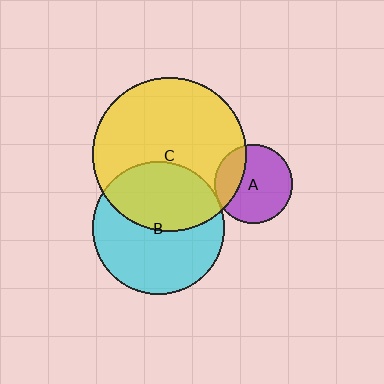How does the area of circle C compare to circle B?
Approximately 1.3 times.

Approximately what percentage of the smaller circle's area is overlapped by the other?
Approximately 5%.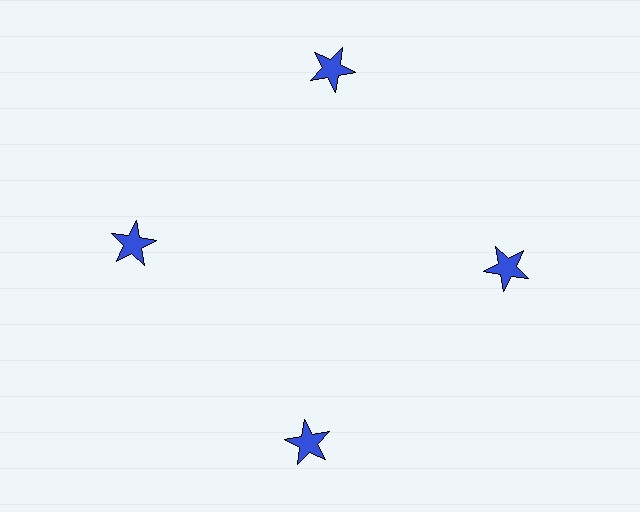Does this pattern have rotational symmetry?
Yes, this pattern has 4-fold rotational symmetry. It looks the same after rotating 90 degrees around the center.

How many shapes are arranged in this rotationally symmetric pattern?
There are 4 shapes, arranged in 4 groups of 1.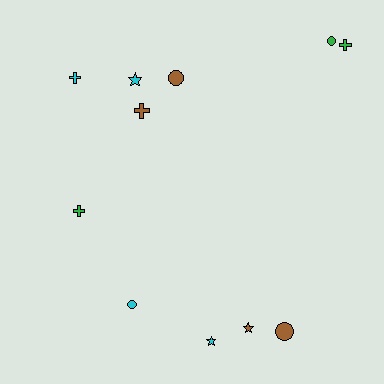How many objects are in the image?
There are 11 objects.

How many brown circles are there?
There are 2 brown circles.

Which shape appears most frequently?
Cross, with 4 objects.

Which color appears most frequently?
Cyan, with 4 objects.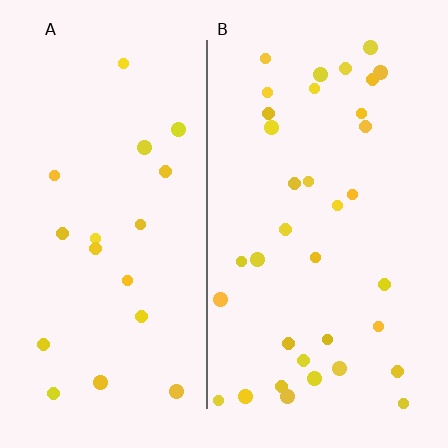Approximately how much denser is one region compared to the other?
Approximately 1.9× — region B over region A.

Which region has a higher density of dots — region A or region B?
B (the right).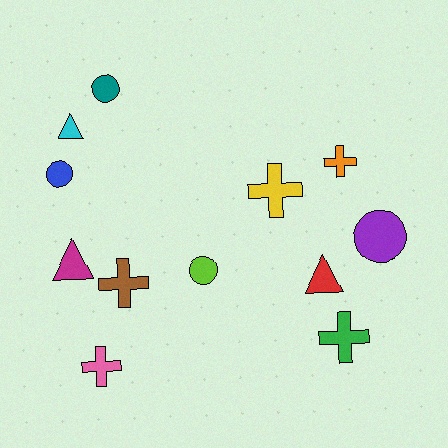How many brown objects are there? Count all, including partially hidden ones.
There is 1 brown object.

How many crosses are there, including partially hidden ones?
There are 5 crosses.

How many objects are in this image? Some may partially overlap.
There are 12 objects.